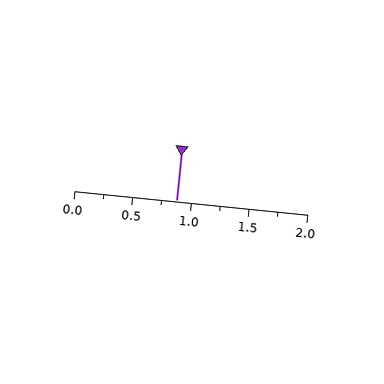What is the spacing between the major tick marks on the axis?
The major ticks are spaced 0.5 apart.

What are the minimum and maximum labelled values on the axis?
The axis runs from 0.0 to 2.0.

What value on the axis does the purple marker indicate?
The marker indicates approximately 0.88.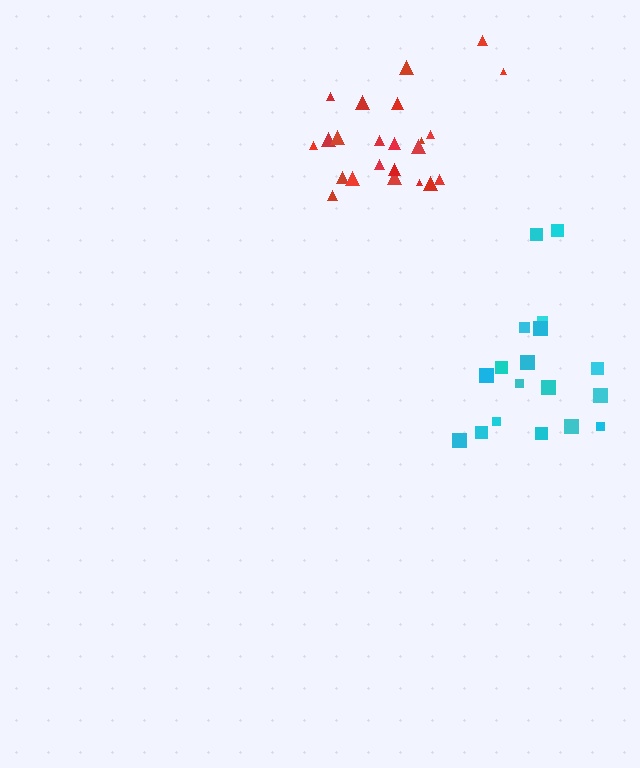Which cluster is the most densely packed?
Red.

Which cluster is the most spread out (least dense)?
Cyan.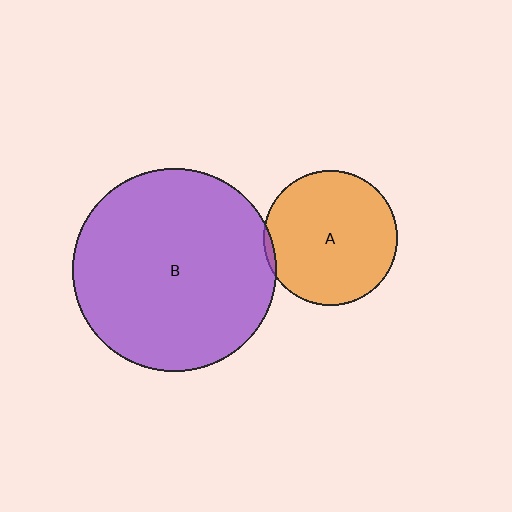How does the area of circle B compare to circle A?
Approximately 2.3 times.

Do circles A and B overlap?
Yes.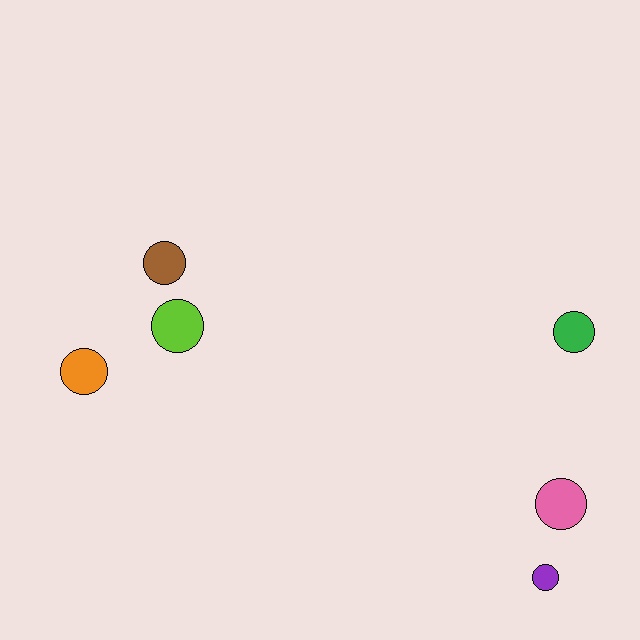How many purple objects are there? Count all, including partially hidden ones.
There is 1 purple object.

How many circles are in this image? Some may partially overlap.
There are 6 circles.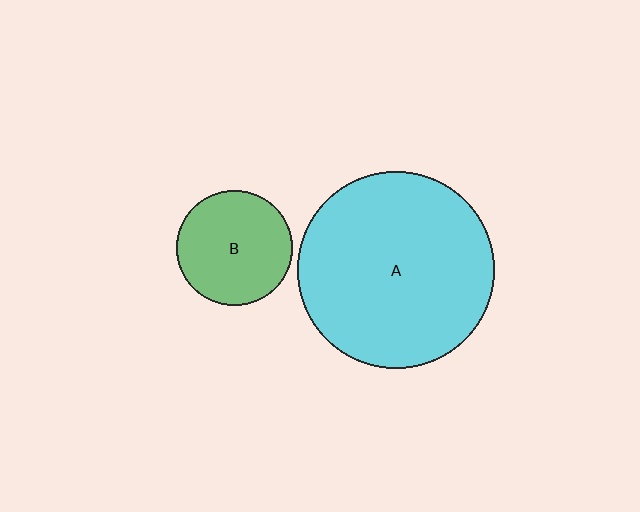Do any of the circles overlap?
No, none of the circles overlap.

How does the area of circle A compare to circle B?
Approximately 2.9 times.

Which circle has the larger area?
Circle A (cyan).